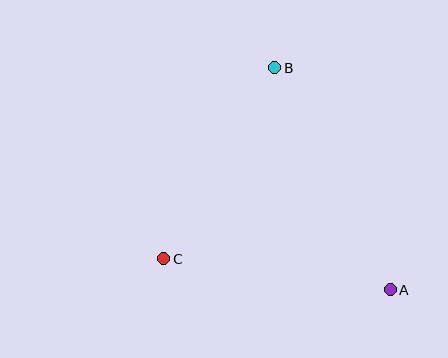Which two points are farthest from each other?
Points A and B are farthest from each other.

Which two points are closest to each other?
Points B and C are closest to each other.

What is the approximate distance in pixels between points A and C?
The distance between A and C is approximately 228 pixels.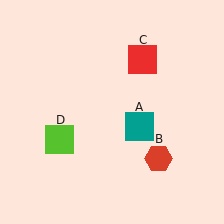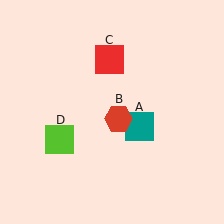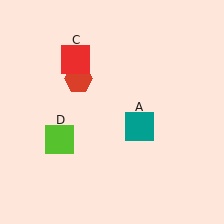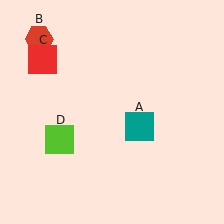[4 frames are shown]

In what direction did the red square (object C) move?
The red square (object C) moved left.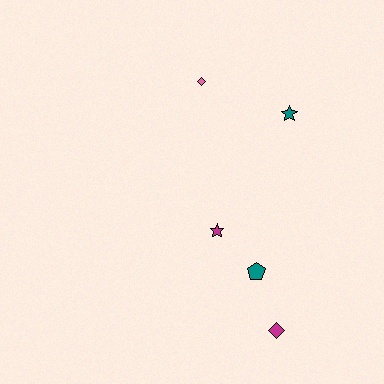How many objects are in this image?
There are 5 objects.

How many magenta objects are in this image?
There are 2 magenta objects.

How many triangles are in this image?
There are no triangles.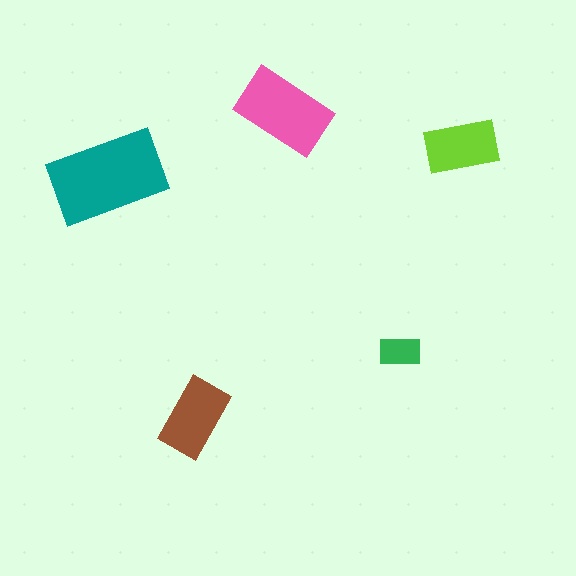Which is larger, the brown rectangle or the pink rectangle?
The pink one.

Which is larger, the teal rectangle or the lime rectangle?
The teal one.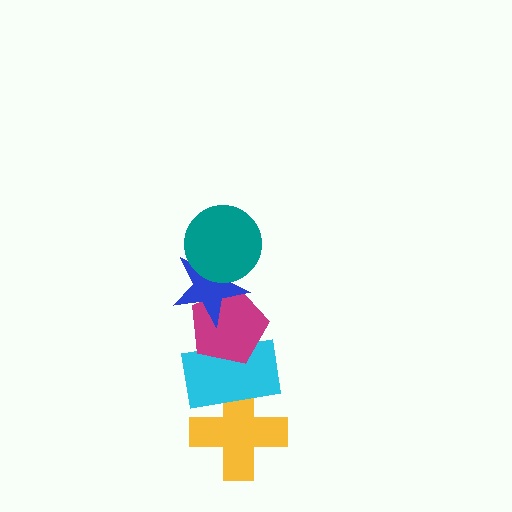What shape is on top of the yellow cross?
The cyan rectangle is on top of the yellow cross.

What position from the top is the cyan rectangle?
The cyan rectangle is 4th from the top.